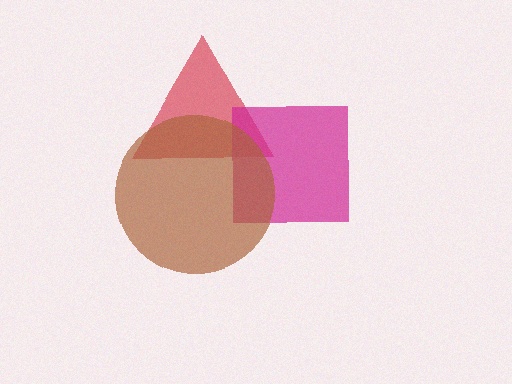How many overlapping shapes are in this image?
There are 3 overlapping shapes in the image.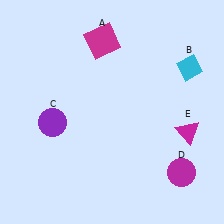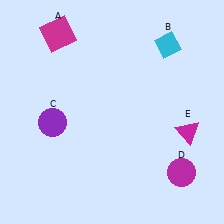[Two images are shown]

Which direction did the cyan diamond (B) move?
The cyan diamond (B) moved up.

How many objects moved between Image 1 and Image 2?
2 objects moved between the two images.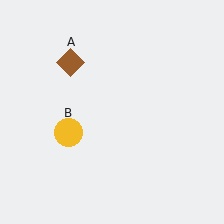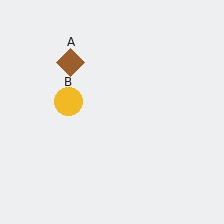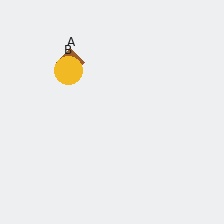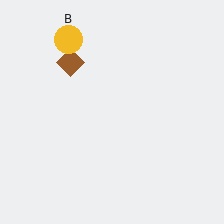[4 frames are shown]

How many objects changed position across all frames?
1 object changed position: yellow circle (object B).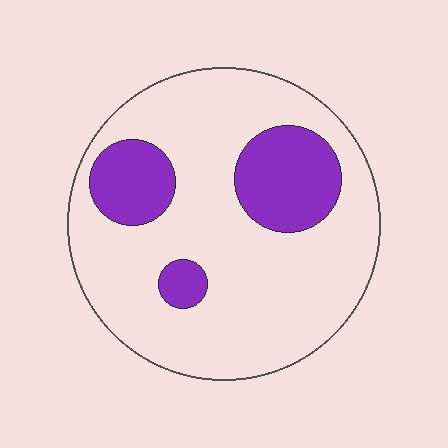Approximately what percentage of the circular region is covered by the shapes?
Approximately 20%.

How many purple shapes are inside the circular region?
3.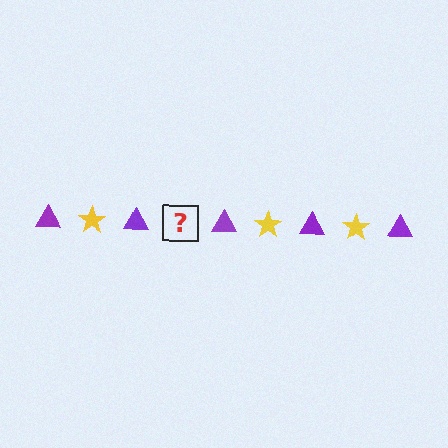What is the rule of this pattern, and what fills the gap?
The rule is that the pattern alternates between purple triangle and yellow star. The gap should be filled with a yellow star.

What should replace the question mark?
The question mark should be replaced with a yellow star.